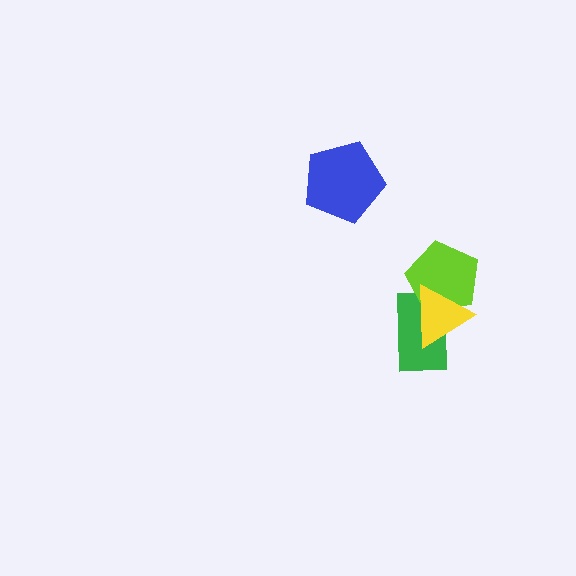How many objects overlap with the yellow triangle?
2 objects overlap with the yellow triangle.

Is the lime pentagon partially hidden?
Yes, it is partially covered by another shape.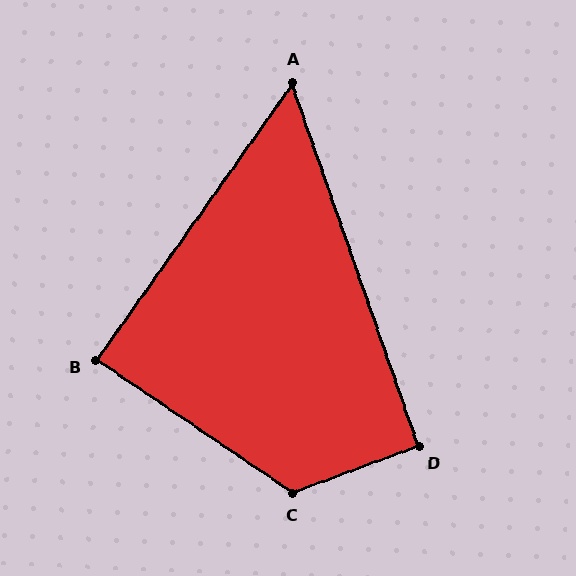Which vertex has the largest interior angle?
C, at approximately 126 degrees.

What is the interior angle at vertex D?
Approximately 91 degrees (approximately right).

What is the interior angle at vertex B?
Approximately 89 degrees (approximately right).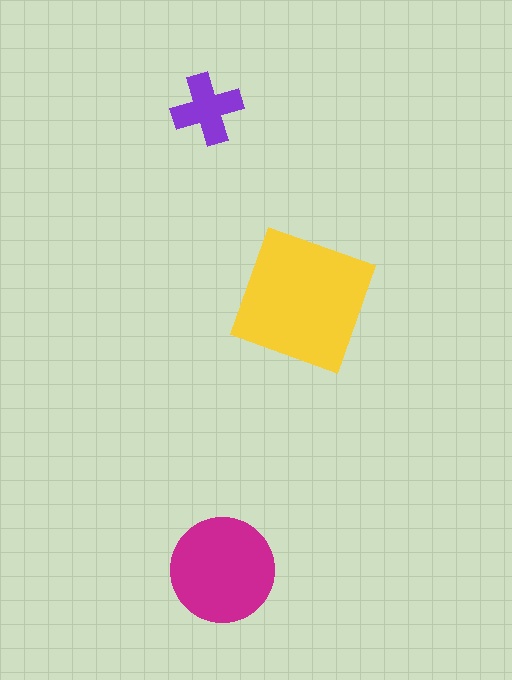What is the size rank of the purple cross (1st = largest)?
3rd.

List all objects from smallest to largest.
The purple cross, the magenta circle, the yellow square.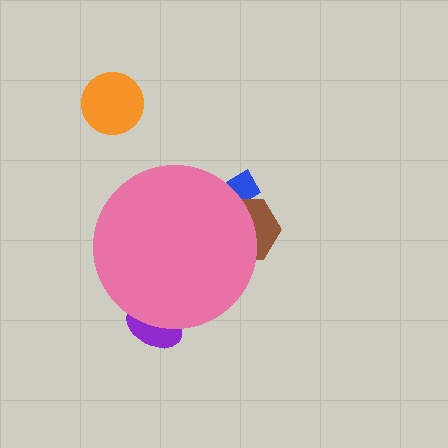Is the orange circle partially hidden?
No, the orange circle is fully visible.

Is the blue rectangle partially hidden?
Yes, the blue rectangle is partially hidden behind the pink circle.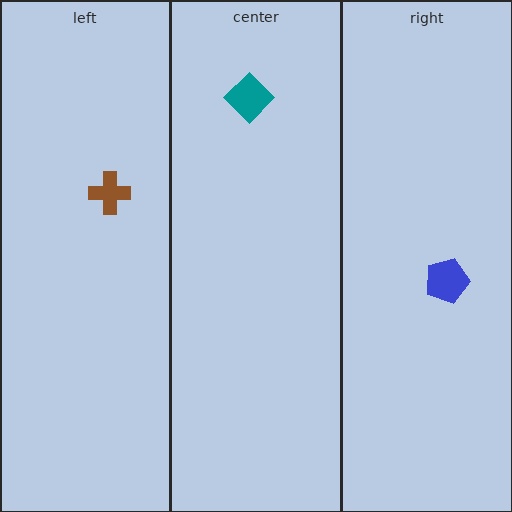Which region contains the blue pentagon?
The right region.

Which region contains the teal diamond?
The center region.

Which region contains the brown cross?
The left region.